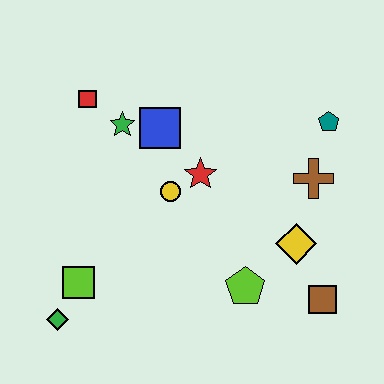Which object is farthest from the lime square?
The teal pentagon is farthest from the lime square.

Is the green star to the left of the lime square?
No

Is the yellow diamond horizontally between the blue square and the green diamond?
No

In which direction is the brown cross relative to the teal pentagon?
The brown cross is below the teal pentagon.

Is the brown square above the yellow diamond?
No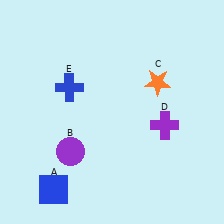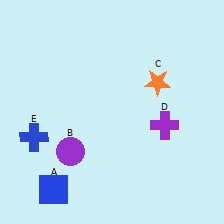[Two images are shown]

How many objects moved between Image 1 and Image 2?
1 object moved between the two images.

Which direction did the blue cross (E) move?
The blue cross (E) moved down.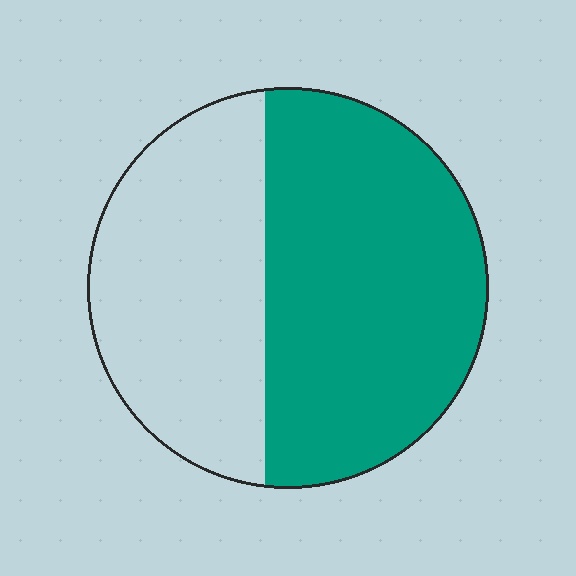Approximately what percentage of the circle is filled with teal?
Approximately 55%.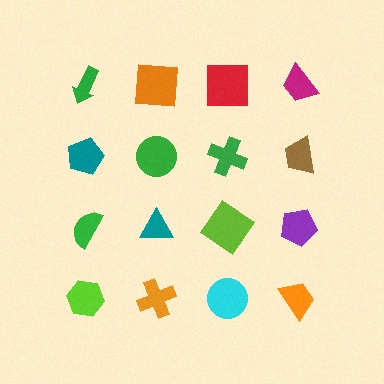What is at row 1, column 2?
An orange square.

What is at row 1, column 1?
A green arrow.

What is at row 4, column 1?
A lime hexagon.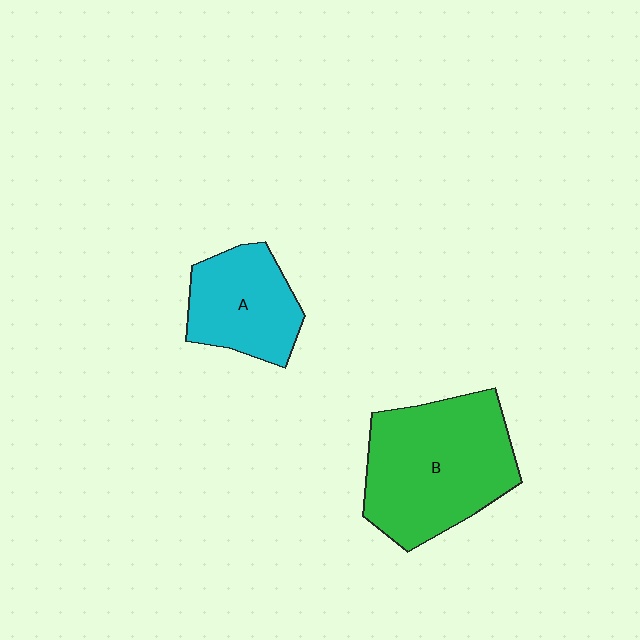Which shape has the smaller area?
Shape A (cyan).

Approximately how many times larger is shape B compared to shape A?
Approximately 1.7 times.